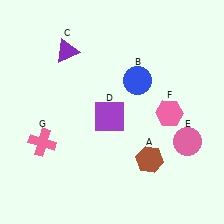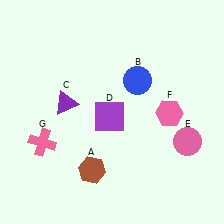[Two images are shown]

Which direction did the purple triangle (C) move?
The purple triangle (C) moved down.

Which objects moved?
The objects that moved are: the brown hexagon (A), the purple triangle (C).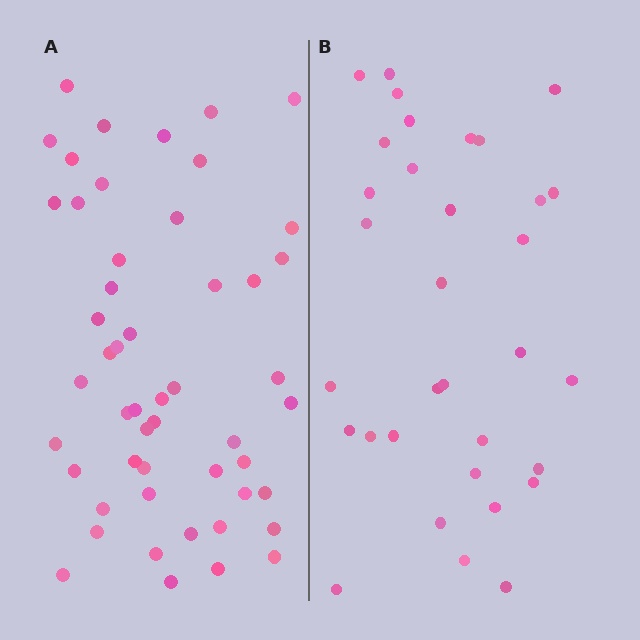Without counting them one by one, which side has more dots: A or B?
Region A (the left region) has more dots.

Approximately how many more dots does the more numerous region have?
Region A has approximately 20 more dots than region B.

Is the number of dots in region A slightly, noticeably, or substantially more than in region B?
Region A has substantially more. The ratio is roughly 1.5 to 1.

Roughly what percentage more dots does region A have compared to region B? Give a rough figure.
About 55% more.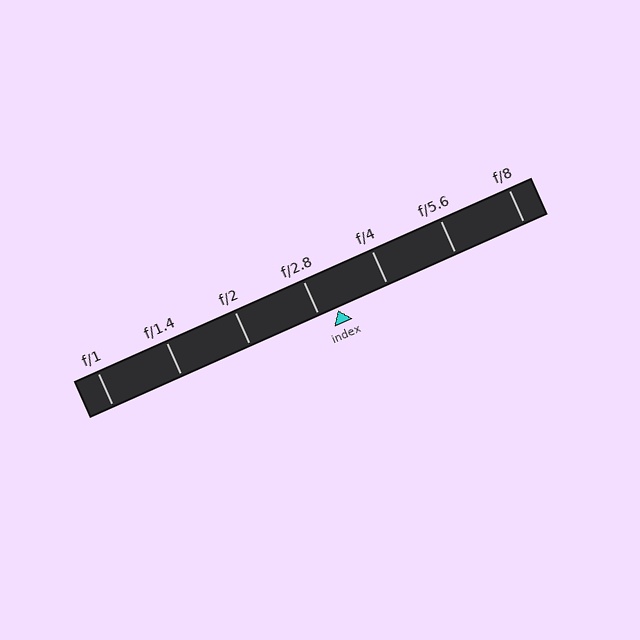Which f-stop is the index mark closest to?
The index mark is closest to f/2.8.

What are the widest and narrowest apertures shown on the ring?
The widest aperture shown is f/1 and the narrowest is f/8.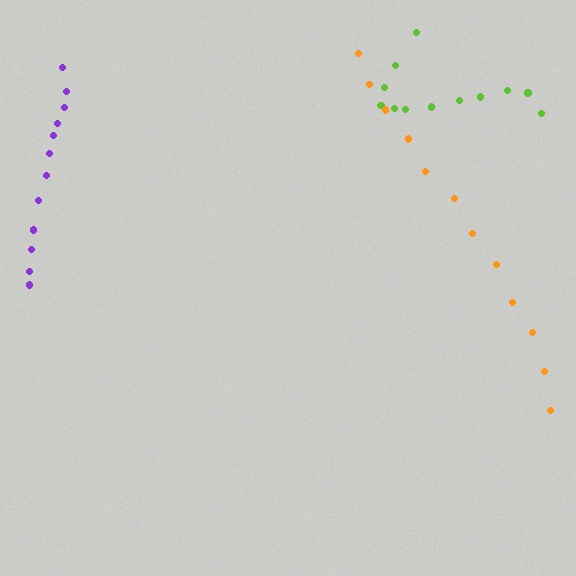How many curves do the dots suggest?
There are 3 distinct paths.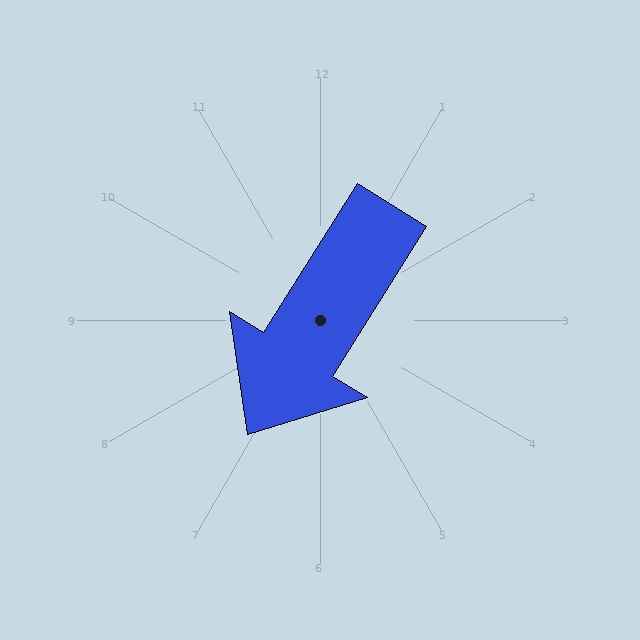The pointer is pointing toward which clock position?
Roughly 7 o'clock.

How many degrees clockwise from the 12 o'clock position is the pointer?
Approximately 212 degrees.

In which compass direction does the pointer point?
Southwest.